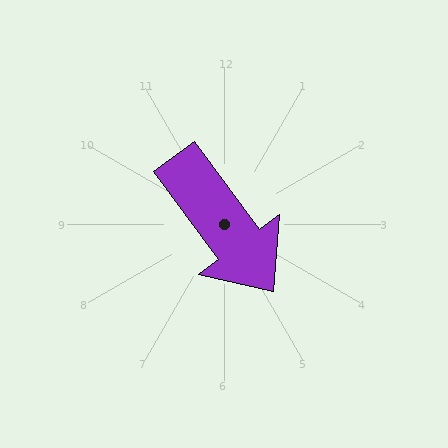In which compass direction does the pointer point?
Southeast.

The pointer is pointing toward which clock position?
Roughly 5 o'clock.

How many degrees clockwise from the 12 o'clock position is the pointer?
Approximately 144 degrees.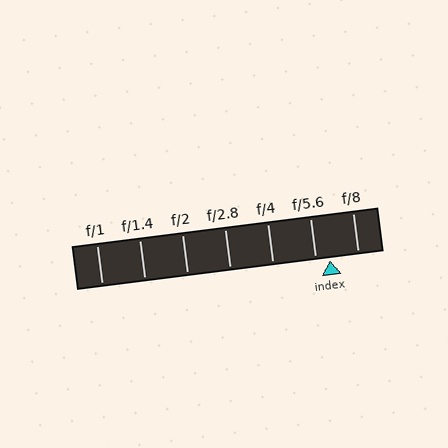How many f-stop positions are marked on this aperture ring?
There are 7 f-stop positions marked.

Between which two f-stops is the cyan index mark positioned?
The index mark is between f/5.6 and f/8.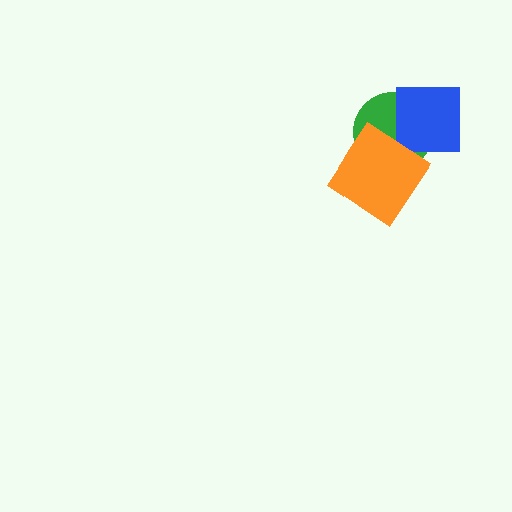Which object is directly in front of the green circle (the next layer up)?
The blue square is directly in front of the green circle.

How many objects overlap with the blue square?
1 object overlaps with the blue square.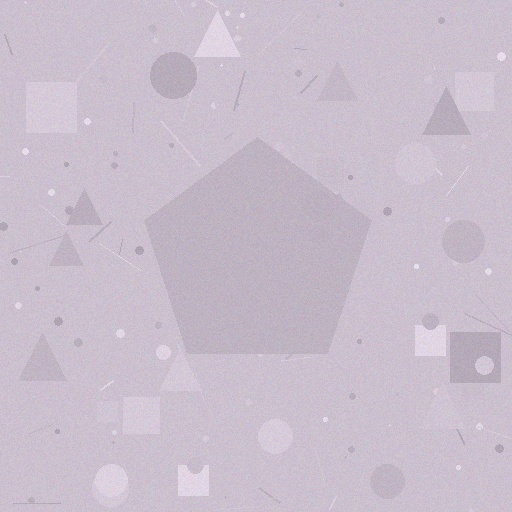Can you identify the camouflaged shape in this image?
The camouflaged shape is a pentagon.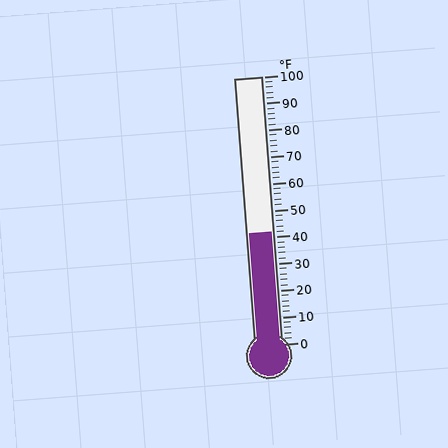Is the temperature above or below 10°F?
The temperature is above 10°F.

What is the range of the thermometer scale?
The thermometer scale ranges from 0°F to 100°F.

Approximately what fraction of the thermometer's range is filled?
The thermometer is filled to approximately 40% of its range.